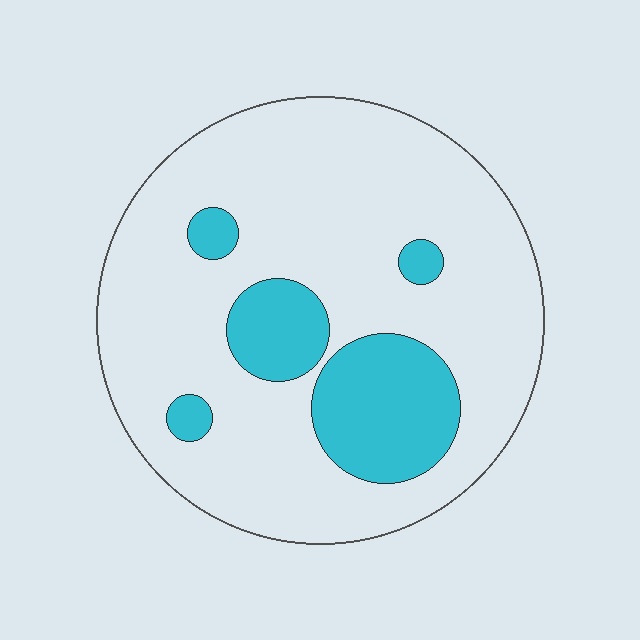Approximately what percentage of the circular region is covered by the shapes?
Approximately 20%.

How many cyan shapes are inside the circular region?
5.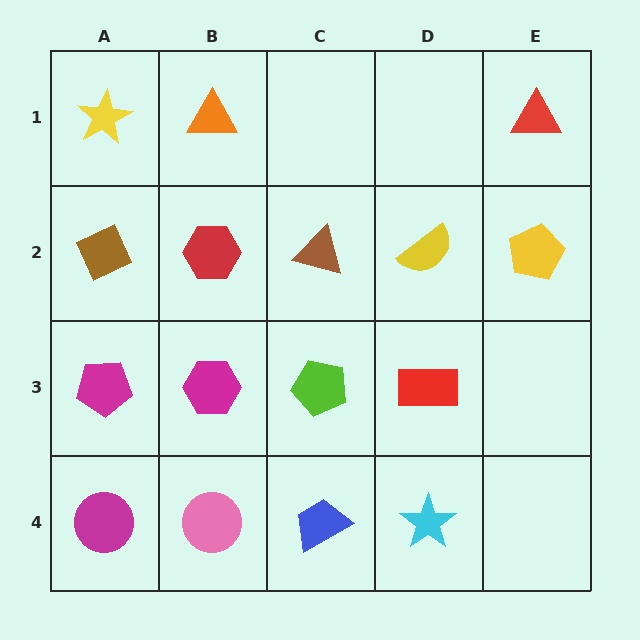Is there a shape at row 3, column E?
No, that cell is empty.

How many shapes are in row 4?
4 shapes.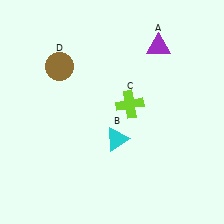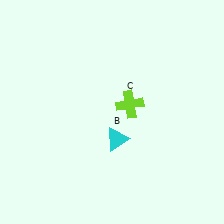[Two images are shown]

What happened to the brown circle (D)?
The brown circle (D) was removed in Image 2. It was in the top-left area of Image 1.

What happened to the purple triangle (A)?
The purple triangle (A) was removed in Image 2. It was in the top-right area of Image 1.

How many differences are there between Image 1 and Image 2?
There are 2 differences between the two images.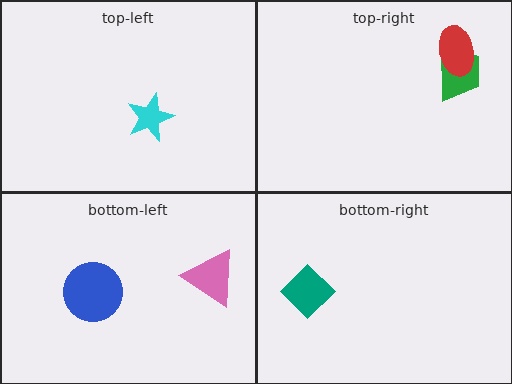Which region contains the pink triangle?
The bottom-left region.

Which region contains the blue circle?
The bottom-left region.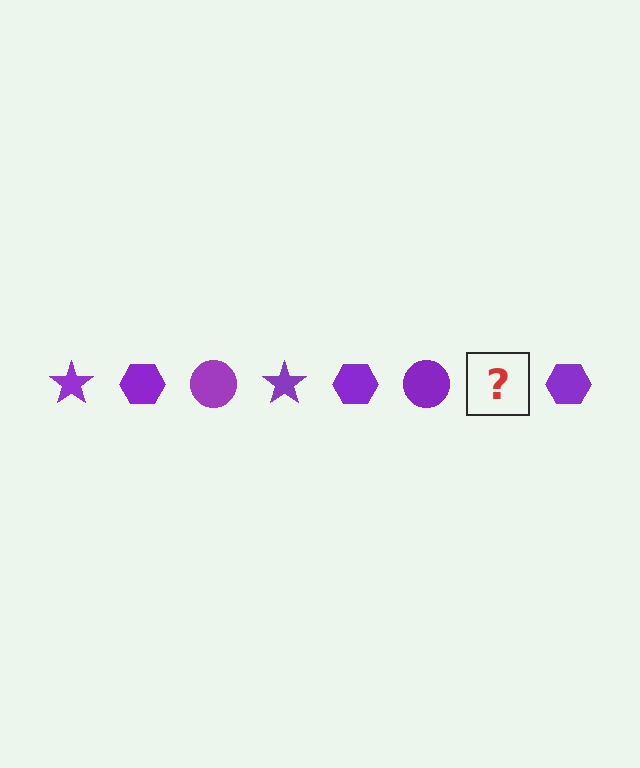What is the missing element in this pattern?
The missing element is a purple star.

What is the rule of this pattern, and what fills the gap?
The rule is that the pattern cycles through star, hexagon, circle shapes in purple. The gap should be filled with a purple star.